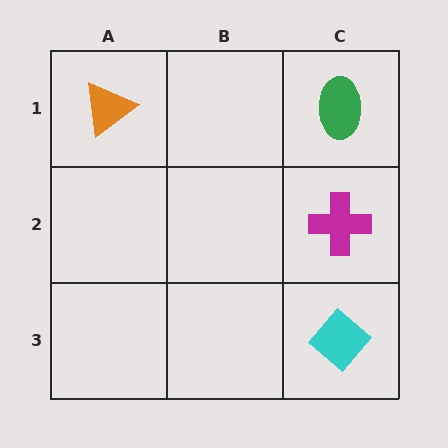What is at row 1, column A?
An orange triangle.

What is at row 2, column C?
A magenta cross.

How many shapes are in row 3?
1 shape.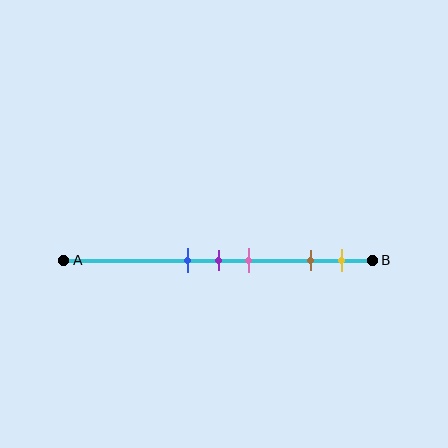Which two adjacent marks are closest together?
The blue and purple marks are the closest adjacent pair.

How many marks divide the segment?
There are 5 marks dividing the segment.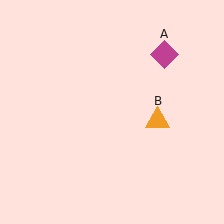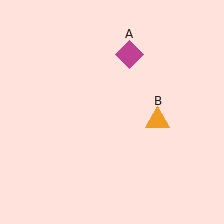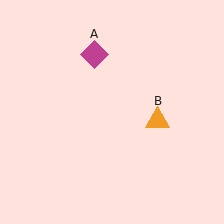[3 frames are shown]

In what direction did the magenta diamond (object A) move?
The magenta diamond (object A) moved left.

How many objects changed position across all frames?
1 object changed position: magenta diamond (object A).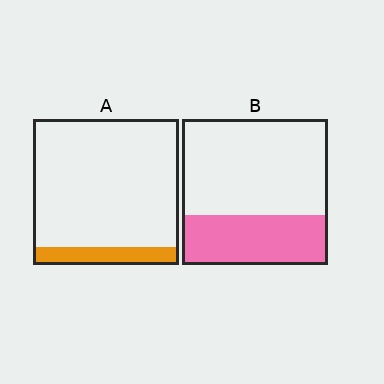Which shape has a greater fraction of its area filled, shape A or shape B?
Shape B.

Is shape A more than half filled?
No.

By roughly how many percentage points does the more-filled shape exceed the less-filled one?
By roughly 20 percentage points (B over A).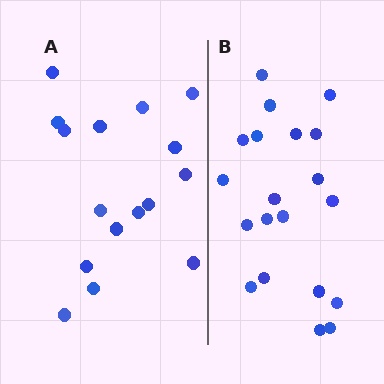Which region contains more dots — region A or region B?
Region B (the right region) has more dots.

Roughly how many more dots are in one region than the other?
Region B has about 4 more dots than region A.